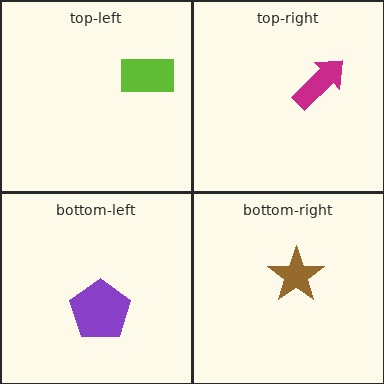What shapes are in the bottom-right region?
The brown star.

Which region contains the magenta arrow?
The top-right region.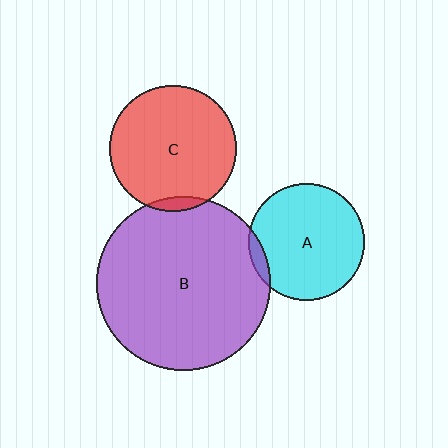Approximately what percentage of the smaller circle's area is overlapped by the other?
Approximately 5%.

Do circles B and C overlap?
Yes.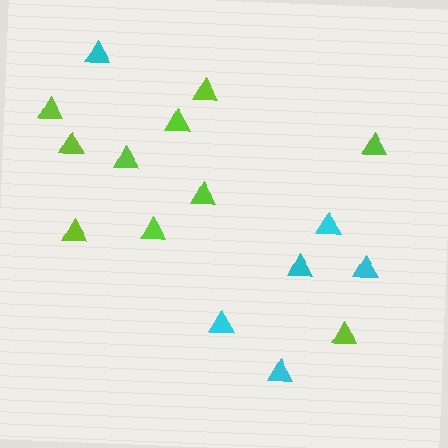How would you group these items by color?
There are 2 groups: one group of lime triangles (10) and one group of cyan triangles (6).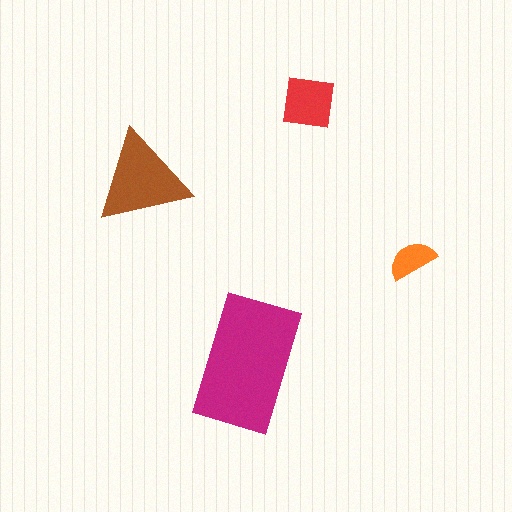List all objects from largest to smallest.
The magenta rectangle, the brown triangle, the red square, the orange semicircle.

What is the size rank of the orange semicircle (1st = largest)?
4th.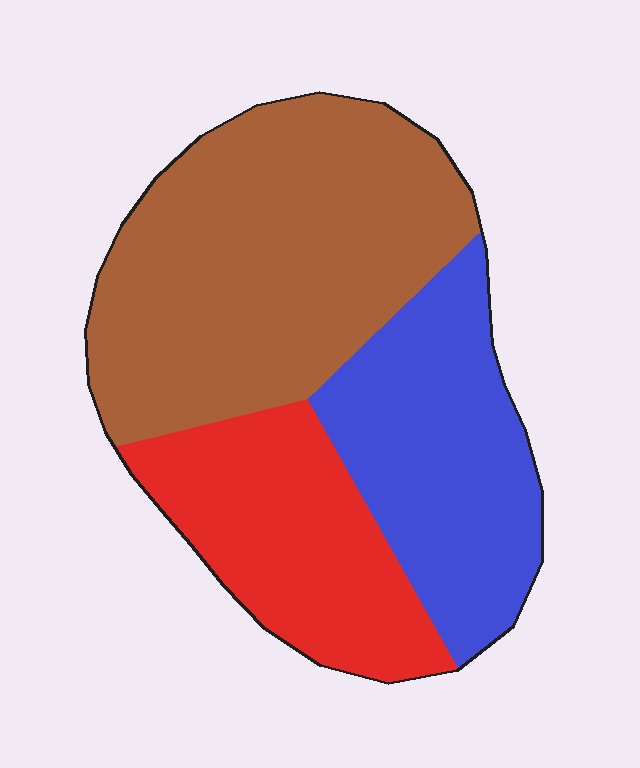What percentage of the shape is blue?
Blue takes up about one quarter (1/4) of the shape.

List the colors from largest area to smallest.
From largest to smallest: brown, blue, red.